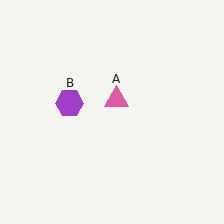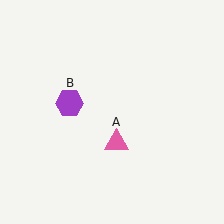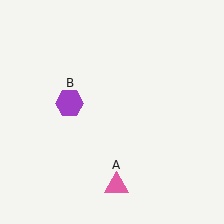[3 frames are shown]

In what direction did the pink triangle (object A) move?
The pink triangle (object A) moved down.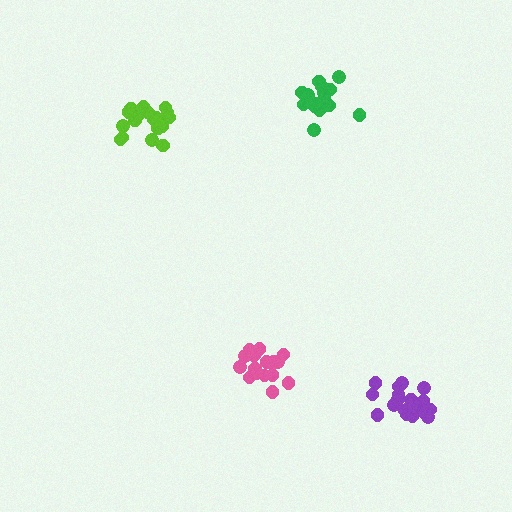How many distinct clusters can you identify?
There are 4 distinct clusters.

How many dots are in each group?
Group 1: 19 dots, Group 2: 21 dots, Group 3: 20 dots, Group 4: 18 dots (78 total).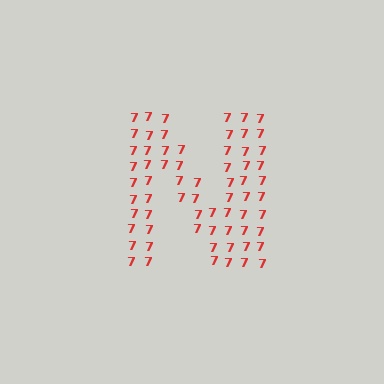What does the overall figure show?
The overall figure shows the letter N.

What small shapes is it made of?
It is made of small digit 7's.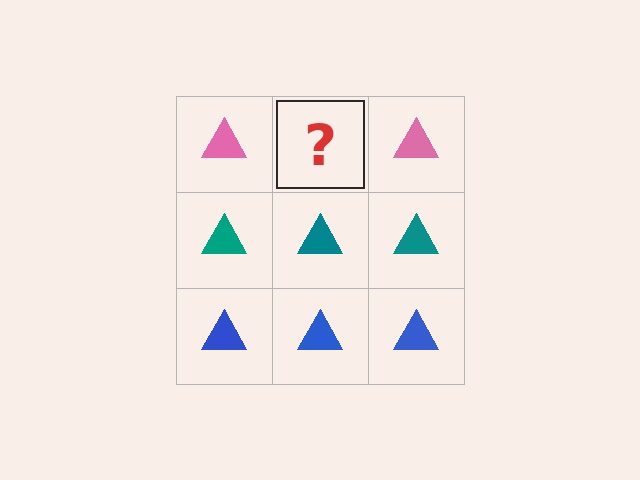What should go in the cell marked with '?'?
The missing cell should contain a pink triangle.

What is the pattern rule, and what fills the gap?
The rule is that each row has a consistent color. The gap should be filled with a pink triangle.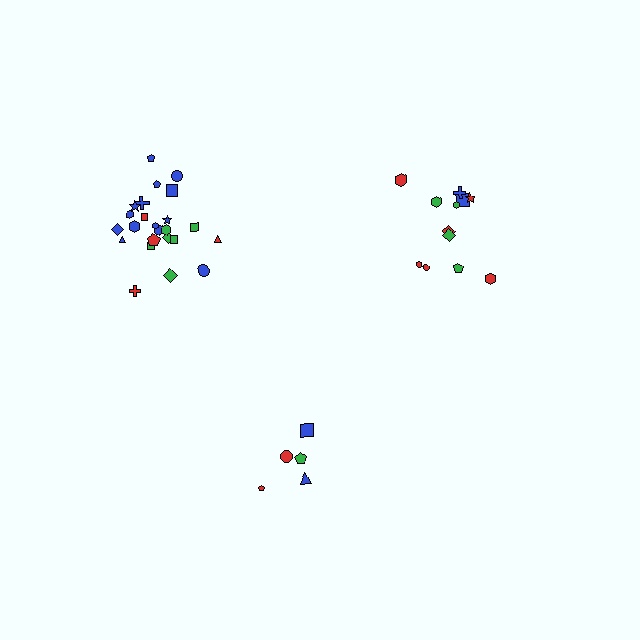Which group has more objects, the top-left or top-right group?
The top-left group.